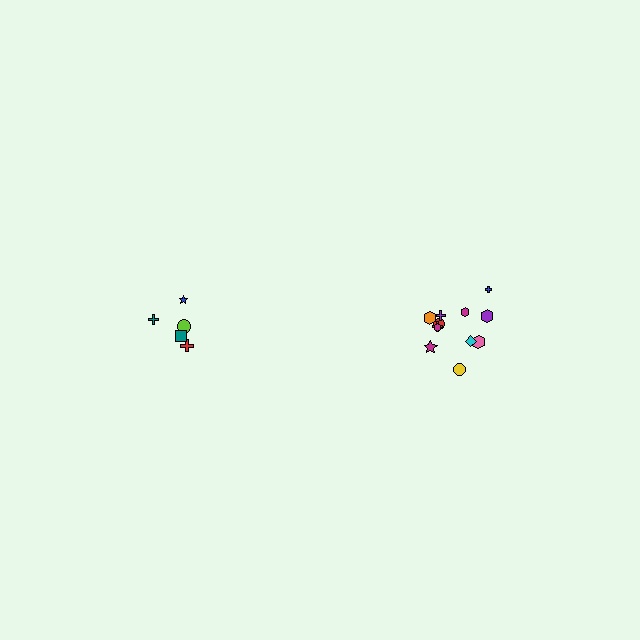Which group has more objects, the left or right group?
The right group.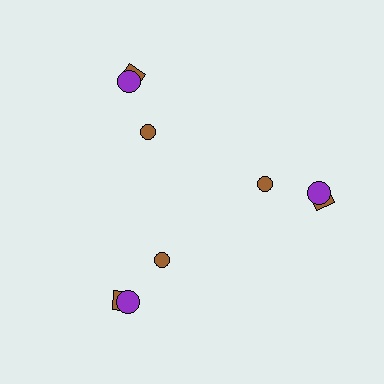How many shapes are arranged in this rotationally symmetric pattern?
There are 9 shapes, arranged in 3 groups of 3.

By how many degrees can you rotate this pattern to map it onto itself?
The pattern maps onto itself every 120 degrees of rotation.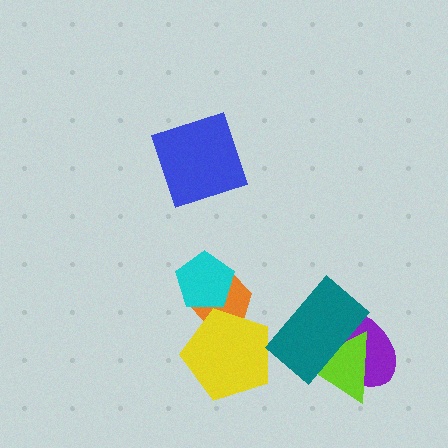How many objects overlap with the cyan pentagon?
1 object overlaps with the cyan pentagon.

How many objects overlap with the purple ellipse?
2 objects overlap with the purple ellipse.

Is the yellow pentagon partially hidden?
No, no other shape covers it.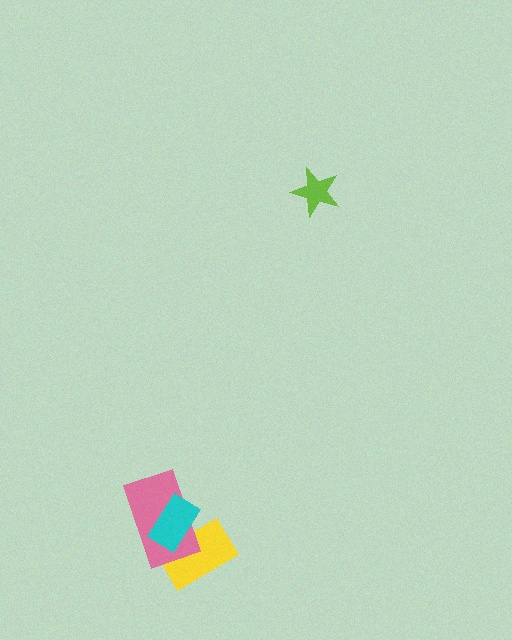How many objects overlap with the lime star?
0 objects overlap with the lime star.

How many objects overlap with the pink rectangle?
2 objects overlap with the pink rectangle.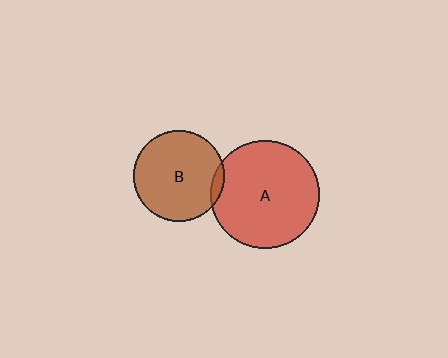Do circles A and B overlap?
Yes.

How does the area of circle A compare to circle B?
Approximately 1.4 times.